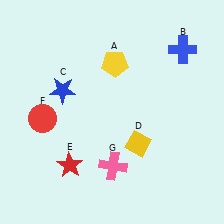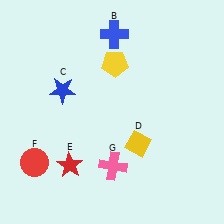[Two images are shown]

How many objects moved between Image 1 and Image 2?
2 objects moved between the two images.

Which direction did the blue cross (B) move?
The blue cross (B) moved left.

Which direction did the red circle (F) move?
The red circle (F) moved down.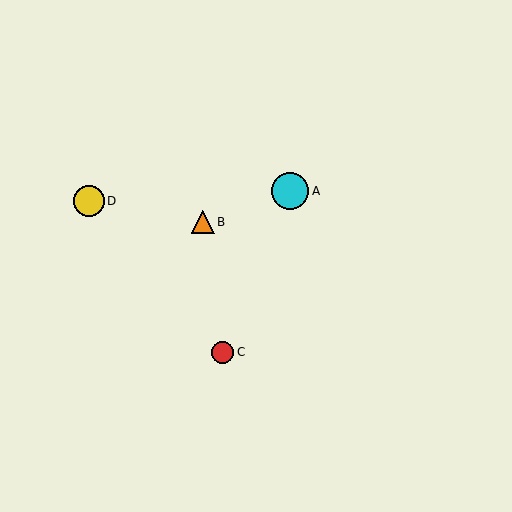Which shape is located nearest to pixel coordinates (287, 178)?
The cyan circle (labeled A) at (290, 191) is nearest to that location.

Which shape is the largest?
The cyan circle (labeled A) is the largest.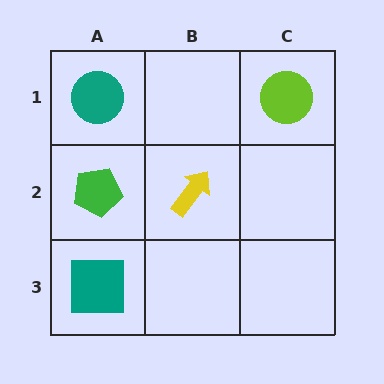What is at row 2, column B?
A yellow arrow.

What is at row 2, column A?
A green pentagon.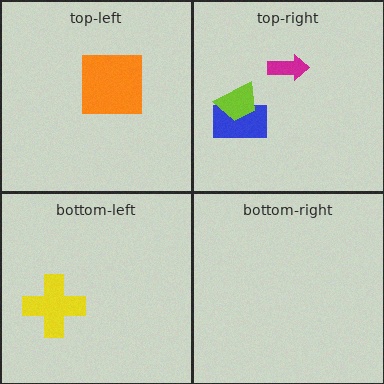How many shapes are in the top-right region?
3.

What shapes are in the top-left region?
The orange square.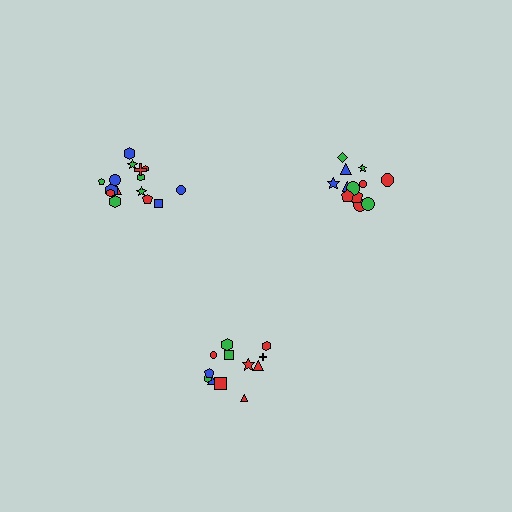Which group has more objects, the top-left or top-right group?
The top-left group.